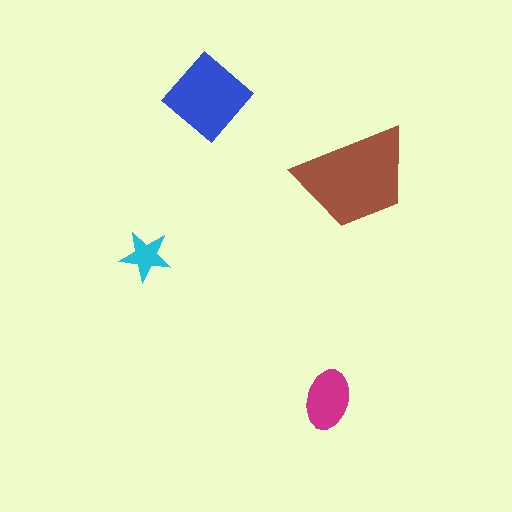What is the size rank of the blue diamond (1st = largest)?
2nd.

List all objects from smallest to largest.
The cyan star, the magenta ellipse, the blue diamond, the brown trapezoid.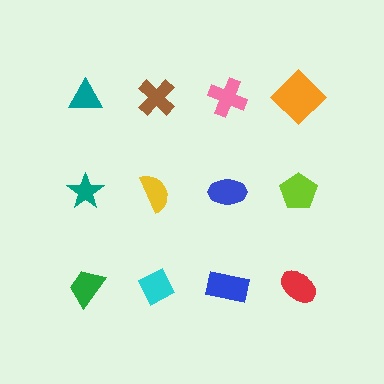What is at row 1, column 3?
A pink cross.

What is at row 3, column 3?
A blue rectangle.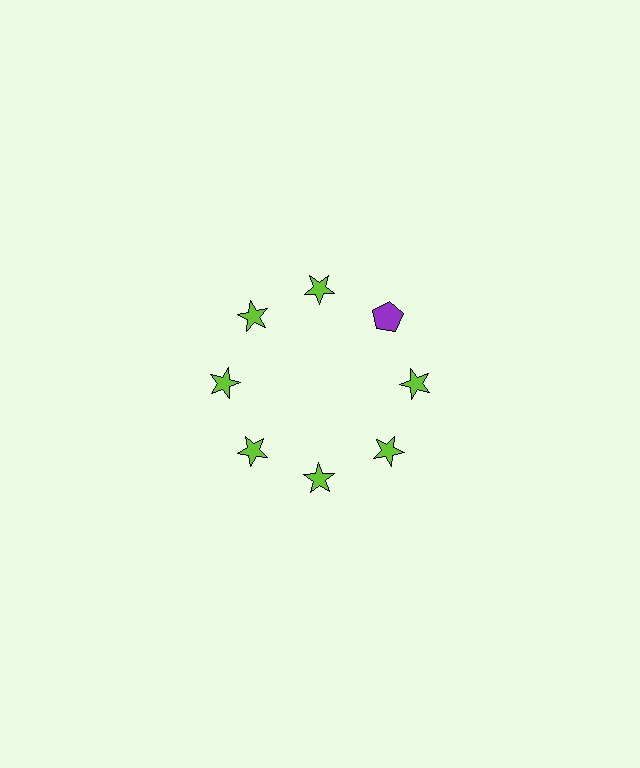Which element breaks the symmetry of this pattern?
The purple pentagon at roughly the 2 o'clock position breaks the symmetry. All other shapes are lime stars.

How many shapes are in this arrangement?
There are 8 shapes arranged in a ring pattern.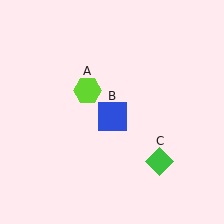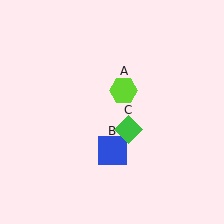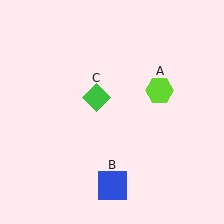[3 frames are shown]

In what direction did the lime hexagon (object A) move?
The lime hexagon (object A) moved right.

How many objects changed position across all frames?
3 objects changed position: lime hexagon (object A), blue square (object B), green diamond (object C).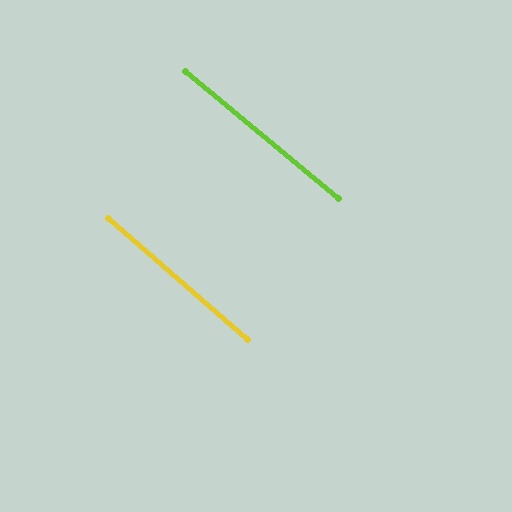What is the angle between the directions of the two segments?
Approximately 1 degree.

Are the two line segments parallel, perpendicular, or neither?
Parallel — their directions differ by only 1.2°.